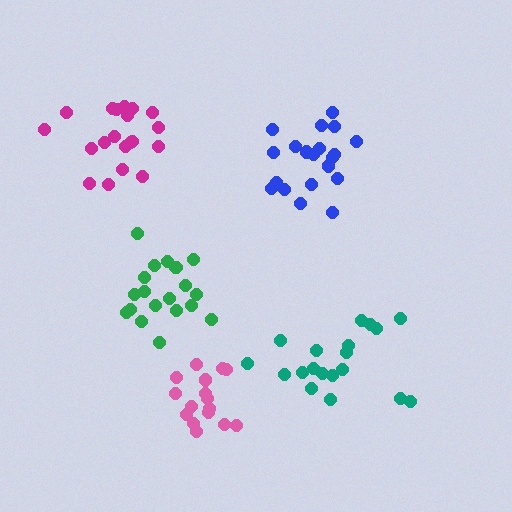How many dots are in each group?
Group 1: 19 dots, Group 2: 21 dots, Group 3: 19 dots, Group 4: 16 dots, Group 5: 20 dots (95 total).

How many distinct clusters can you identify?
There are 5 distinct clusters.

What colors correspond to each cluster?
The clusters are colored: green, blue, teal, pink, magenta.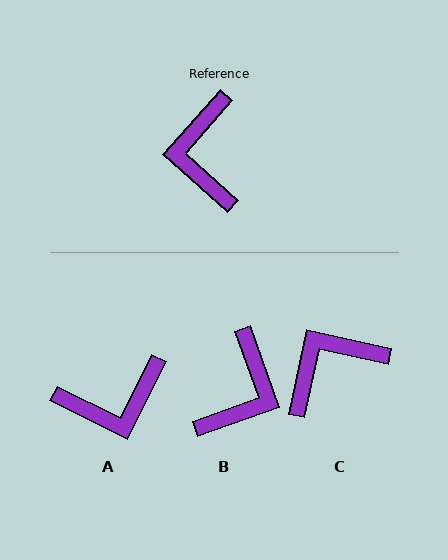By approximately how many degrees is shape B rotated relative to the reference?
Approximately 151 degrees counter-clockwise.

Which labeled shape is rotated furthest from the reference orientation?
B, about 151 degrees away.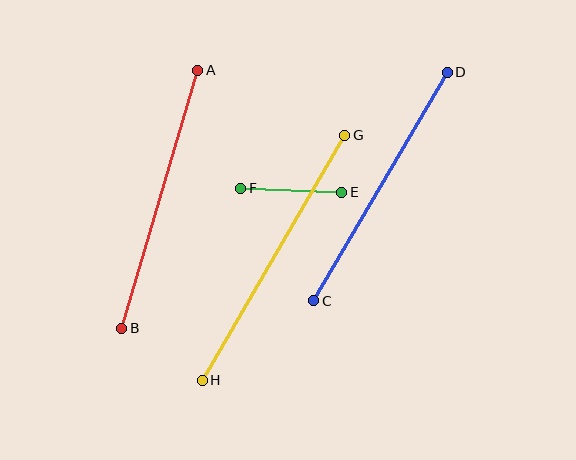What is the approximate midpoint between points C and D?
The midpoint is at approximately (380, 187) pixels.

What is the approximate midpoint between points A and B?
The midpoint is at approximately (160, 199) pixels.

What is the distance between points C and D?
The distance is approximately 265 pixels.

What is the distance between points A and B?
The distance is approximately 269 pixels.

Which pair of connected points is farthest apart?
Points G and H are farthest apart.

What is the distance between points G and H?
The distance is approximately 283 pixels.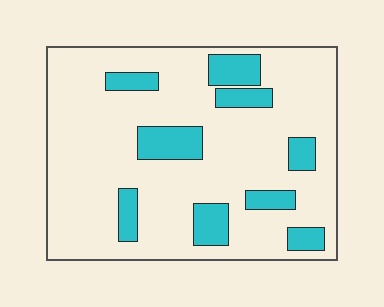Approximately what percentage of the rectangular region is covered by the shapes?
Approximately 20%.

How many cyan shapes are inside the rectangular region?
9.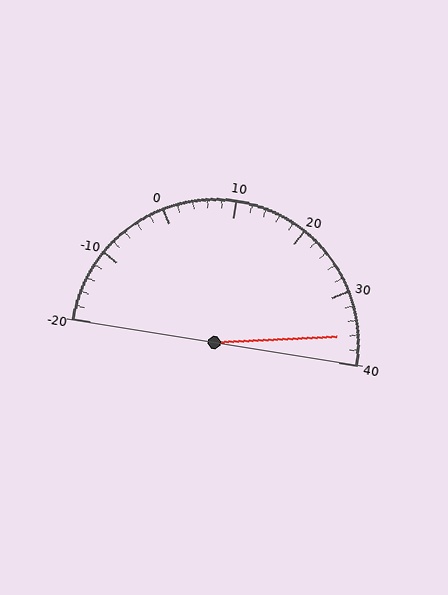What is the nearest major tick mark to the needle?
The nearest major tick mark is 40.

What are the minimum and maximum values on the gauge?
The gauge ranges from -20 to 40.